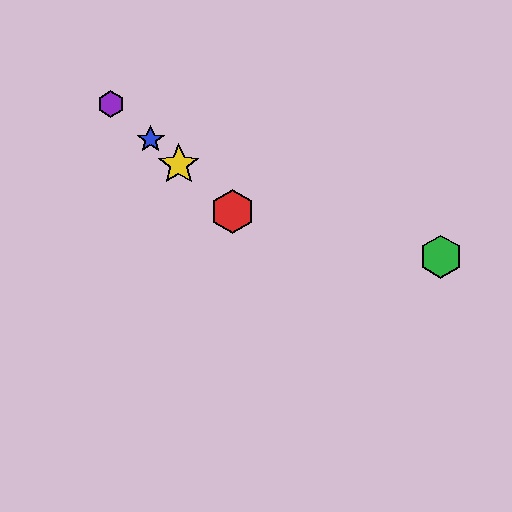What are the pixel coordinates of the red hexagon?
The red hexagon is at (232, 212).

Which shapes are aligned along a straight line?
The red hexagon, the blue star, the yellow star, the purple hexagon are aligned along a straight line.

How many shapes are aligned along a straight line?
4 shapes (the red hexagon, the blue star, the yellow star, the purple hexagon) are aligned along a straight line.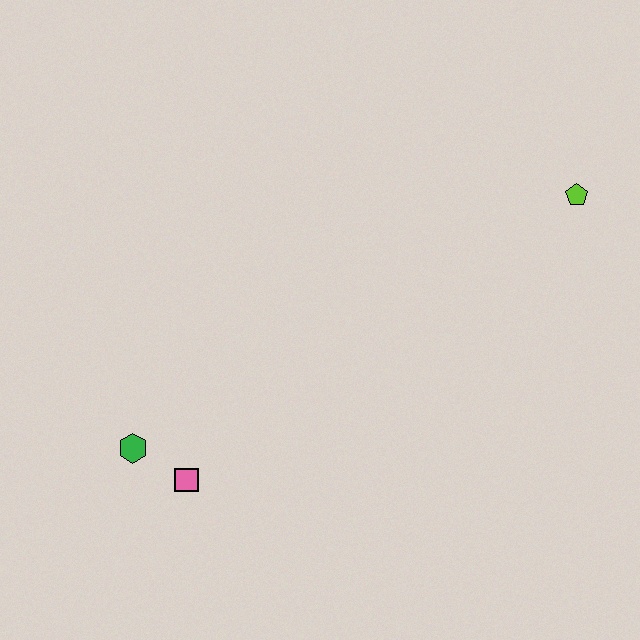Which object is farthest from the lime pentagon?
The green hexagon is farthest from the lime pentagon.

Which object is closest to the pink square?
The green hexagon is closest to the pink square.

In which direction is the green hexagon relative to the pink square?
The green hexagon is to the left of the pink square.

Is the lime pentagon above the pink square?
Yes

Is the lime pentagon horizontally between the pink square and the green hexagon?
No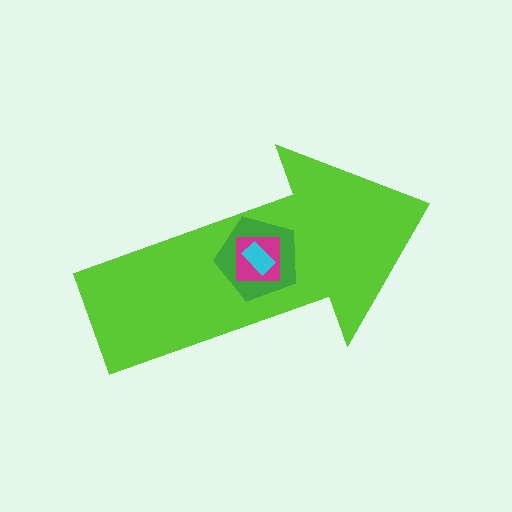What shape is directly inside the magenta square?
The cyan rectangle.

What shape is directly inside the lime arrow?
The green pentagon.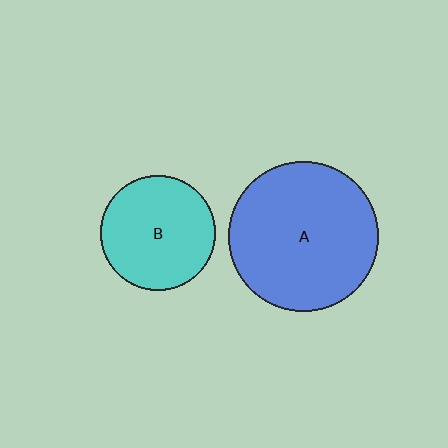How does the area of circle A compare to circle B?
Approximately 1.7 times.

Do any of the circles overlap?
No, none of the circles overlap.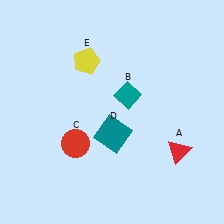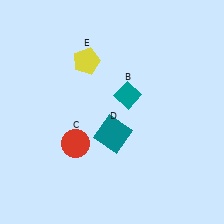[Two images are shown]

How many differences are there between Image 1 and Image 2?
There is 1 difference between the two images.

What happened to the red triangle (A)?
The red triangle (A) was removed in Image 2. It was in the bottom-right area of Image 1.